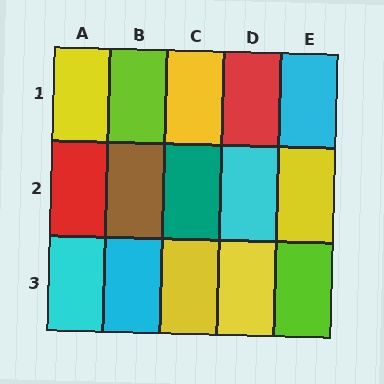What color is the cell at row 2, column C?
Teal.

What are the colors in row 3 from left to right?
Cyan, cyan, yellow, yellow, lime.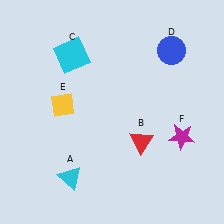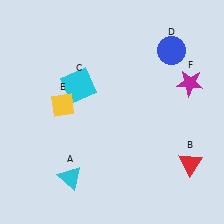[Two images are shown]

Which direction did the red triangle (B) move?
The red triangle (B) moved right.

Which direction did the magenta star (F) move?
The magenta star (F) moved up.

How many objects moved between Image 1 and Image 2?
3 objects moved between the two images.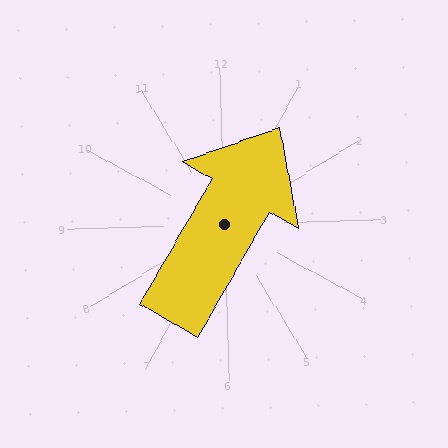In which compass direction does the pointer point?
Northeast.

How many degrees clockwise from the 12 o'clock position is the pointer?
Approximately 32 degrees.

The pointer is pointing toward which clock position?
Roughly 1 o'clock.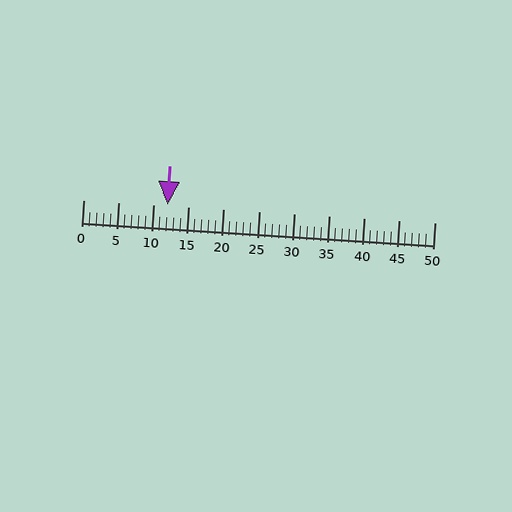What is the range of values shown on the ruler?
The ruler shows values from 0 to 50.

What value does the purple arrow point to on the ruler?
The purple arrow points to approximately 12.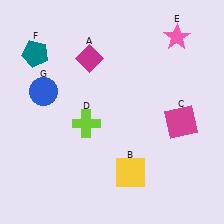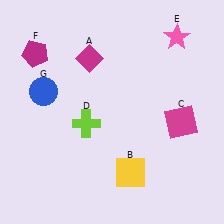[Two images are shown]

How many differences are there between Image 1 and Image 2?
There is 1 difference between the two images.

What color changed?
The pentagon (F) changed from teal in Image 1 to magenta in Image 2.